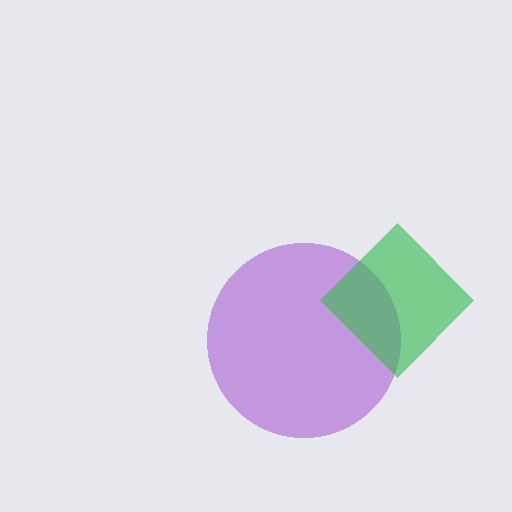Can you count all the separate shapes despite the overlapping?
Yes, there are 2 separate shapes.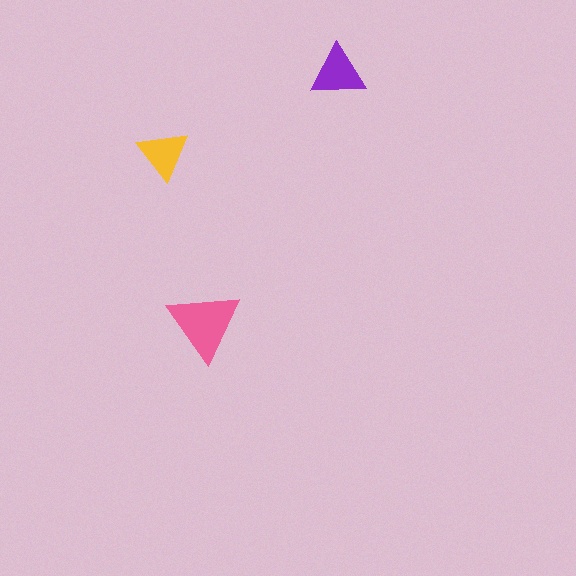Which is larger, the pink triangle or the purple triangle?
The pink one.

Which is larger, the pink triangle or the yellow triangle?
The pink one.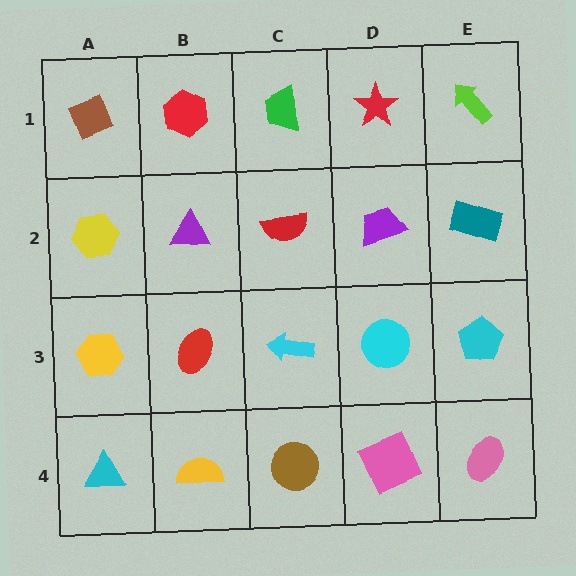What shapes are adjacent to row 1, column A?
A yellow hexagon (row 2, column A), a red hexagon (row 1, column B).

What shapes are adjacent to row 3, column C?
A red semicircle (row 2, column C), a brown circle (row 4, column C), a red ellipse (row 3, column B), a cyan circle (row 3, column D).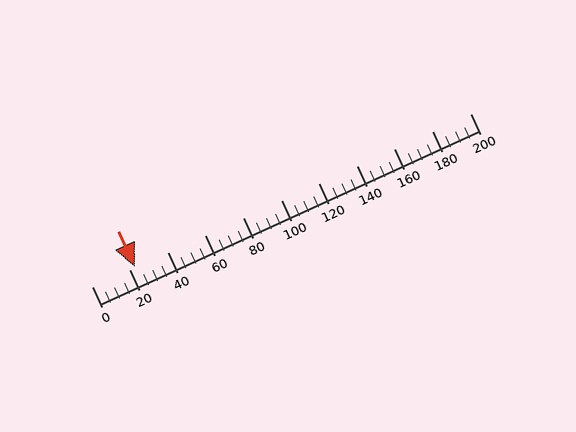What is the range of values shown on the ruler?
The ruler shows values from 0 to 200.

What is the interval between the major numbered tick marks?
The major tick marks are spaced 20 units apart.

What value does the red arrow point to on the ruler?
The red arrow points to approximately 23.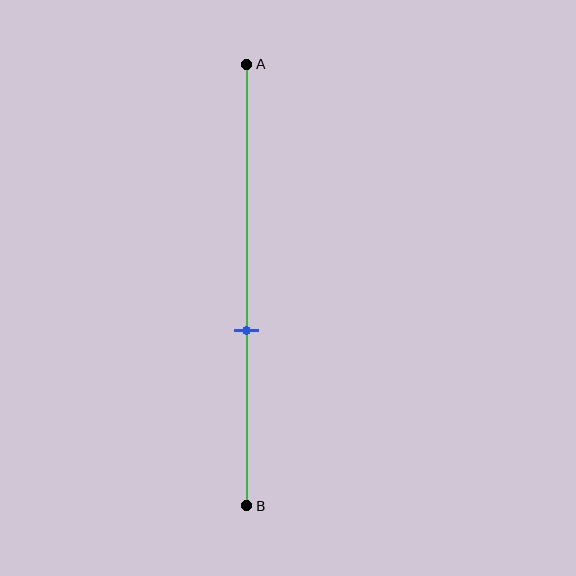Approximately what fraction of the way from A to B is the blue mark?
The blue mark is approximately 60% of the way from A to B.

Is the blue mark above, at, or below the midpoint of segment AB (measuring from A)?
The blue mark is below the midpoint of segment AB.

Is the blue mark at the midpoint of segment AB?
No, the mark is at about 60% from A, not at the 50% midpoint.